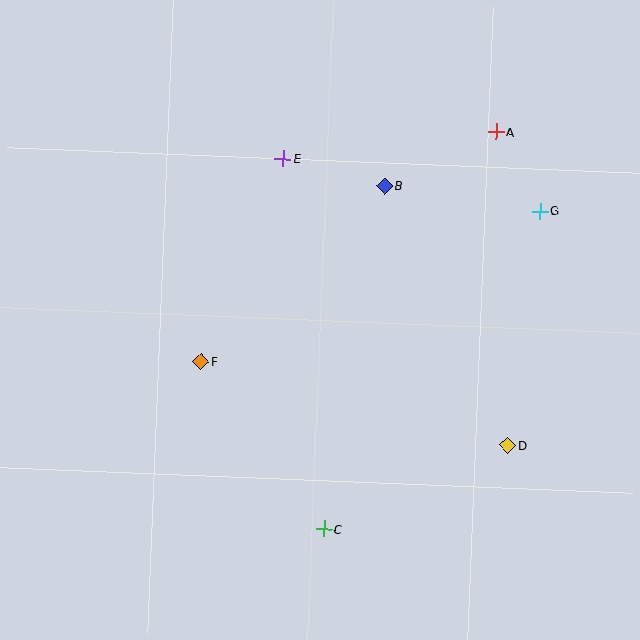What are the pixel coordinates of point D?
Point D is at (508, 445).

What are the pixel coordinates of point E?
Point E is at (283, 159).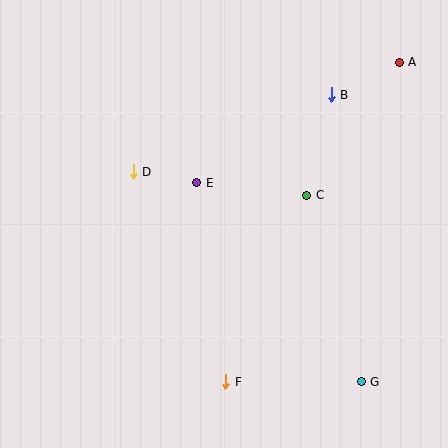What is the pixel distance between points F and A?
The distance between F and A is 364 pixels.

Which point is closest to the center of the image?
Point E at (197, 183) is closest to the center.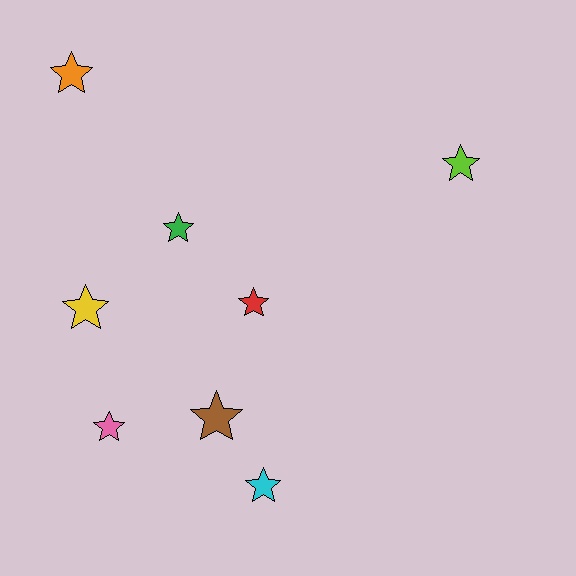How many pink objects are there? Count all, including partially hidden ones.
There is 1 pink object.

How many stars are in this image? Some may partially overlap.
There are 8 stars.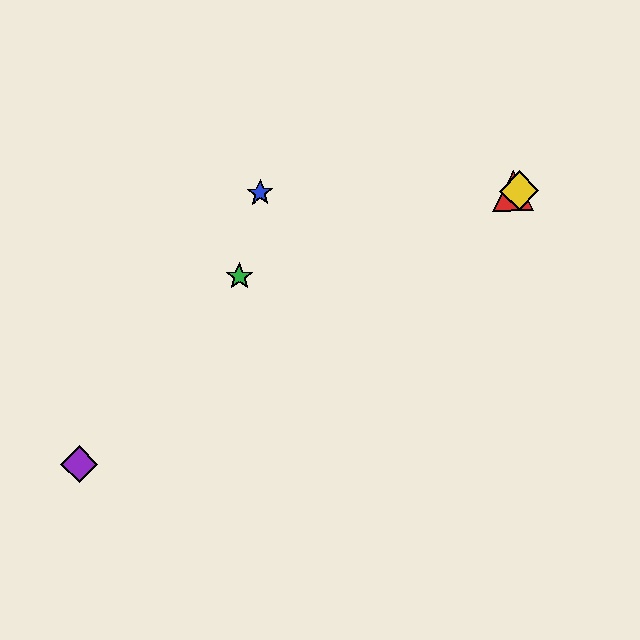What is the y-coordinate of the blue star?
The blue star is at y≈193.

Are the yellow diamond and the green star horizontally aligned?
No, the yellow diamond is at y≈191 and the green star is at y≈276.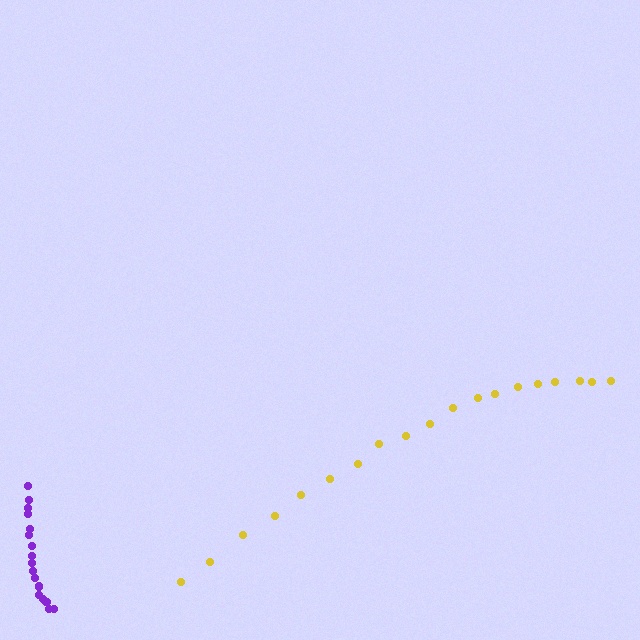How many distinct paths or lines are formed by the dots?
There are 2 distinct paths.